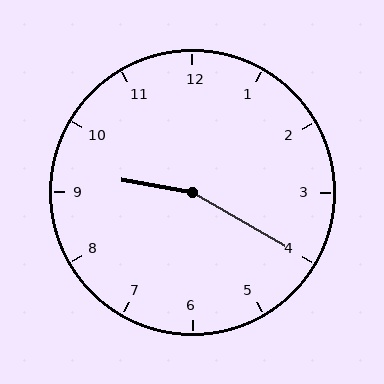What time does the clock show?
9:20.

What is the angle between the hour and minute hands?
Approximately 160 degrees.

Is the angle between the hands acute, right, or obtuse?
It is obtuse.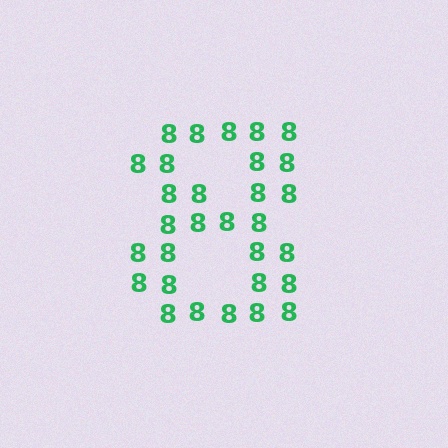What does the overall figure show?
The overall figure shows the digit 8.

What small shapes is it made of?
It is made of small digit 8's.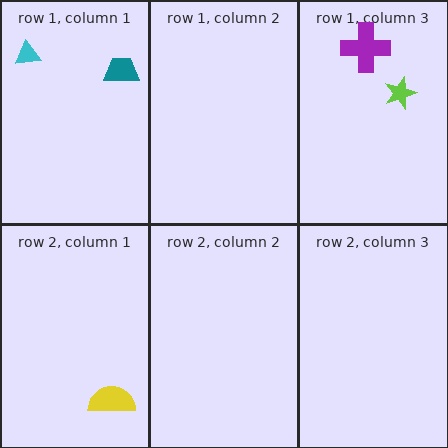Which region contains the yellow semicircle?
The row 2, column 1 region.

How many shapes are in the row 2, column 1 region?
1.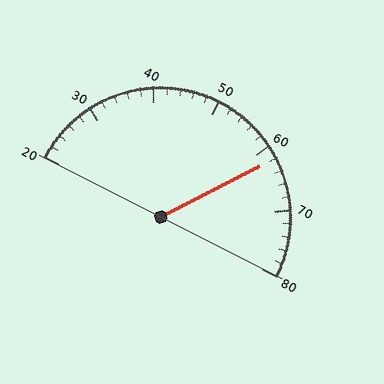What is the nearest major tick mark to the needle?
The nearest major tick mark is 60.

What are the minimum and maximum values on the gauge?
The gauge ranges from 20 to 80.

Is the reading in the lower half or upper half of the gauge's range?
The reading is in the upper half of the range (20 to 80).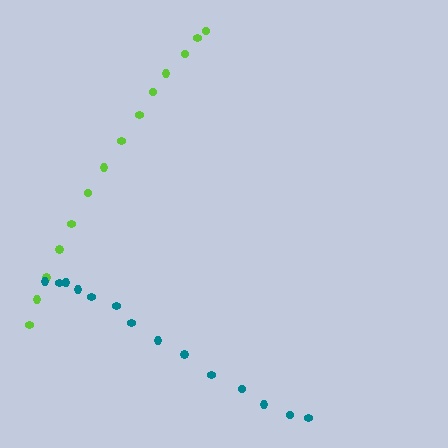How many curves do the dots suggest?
There are 2 distinct paths.